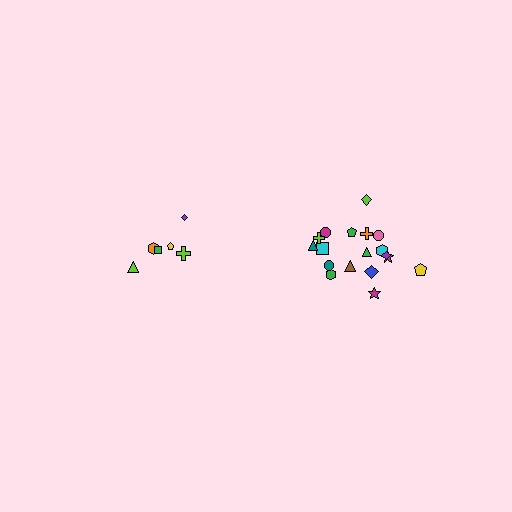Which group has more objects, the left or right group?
The right group.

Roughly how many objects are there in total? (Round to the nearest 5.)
Roughly 25 objects in total.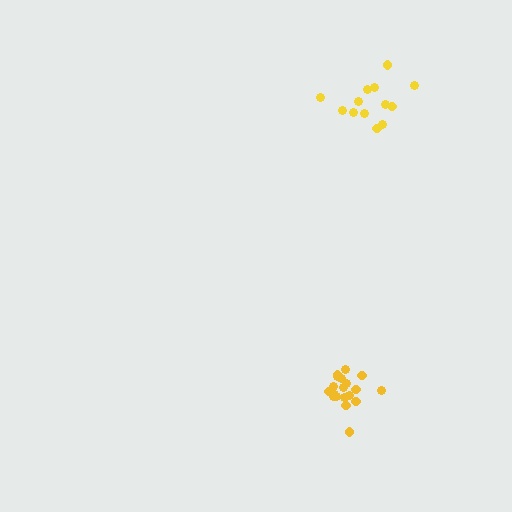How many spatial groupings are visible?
There are 2 spatial groupings.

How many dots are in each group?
Group 1: 13 dots, Group 2: 19 dots (32 total).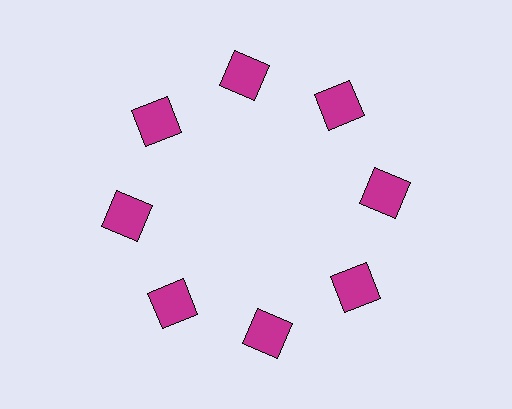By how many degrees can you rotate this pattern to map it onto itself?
The pattern maps onto itself every 45 degrees of rotation.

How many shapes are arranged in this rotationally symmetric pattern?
There are 8 shapes, arranged in 8 groups of 1.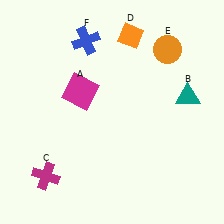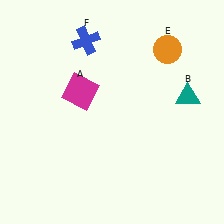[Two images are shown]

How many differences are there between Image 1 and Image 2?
There are 2 differences between the two images.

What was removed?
The orange diamond (D), the magenta cross (C) were removed in Image 2.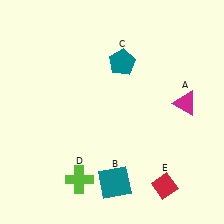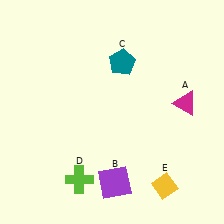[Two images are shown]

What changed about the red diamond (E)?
In Image 1, E is red. In Image 2, it changed to yellow.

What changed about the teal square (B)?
In Image 1, B is teal. In Image 2, it changed to purple.